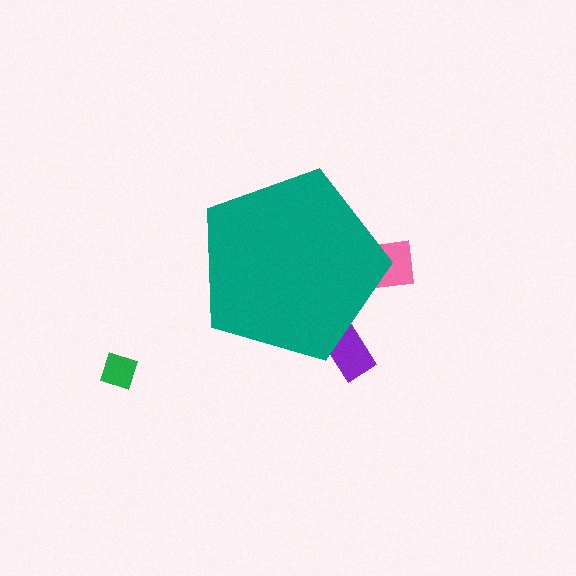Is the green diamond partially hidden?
No, the green diamond is fully visible.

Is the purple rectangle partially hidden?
Yes, the purple rectangle is partially hidden behind the teal pentagon.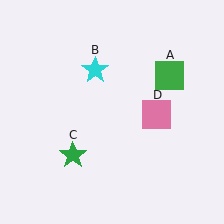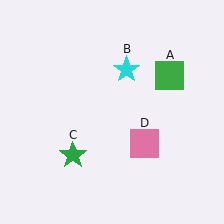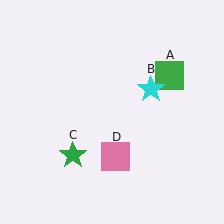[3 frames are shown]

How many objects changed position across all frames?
2 objects changed position: cyan star (object B), pink square (object D).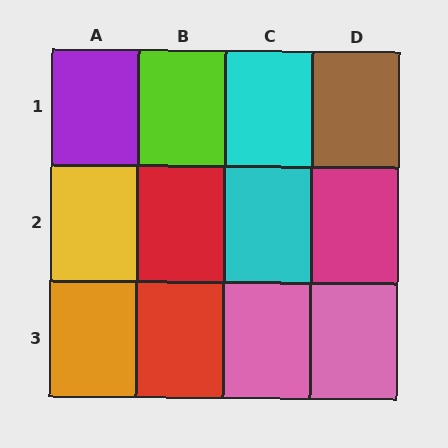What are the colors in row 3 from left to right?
Orange, red, pink, pink.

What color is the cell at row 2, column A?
Yellow.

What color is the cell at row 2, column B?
Red.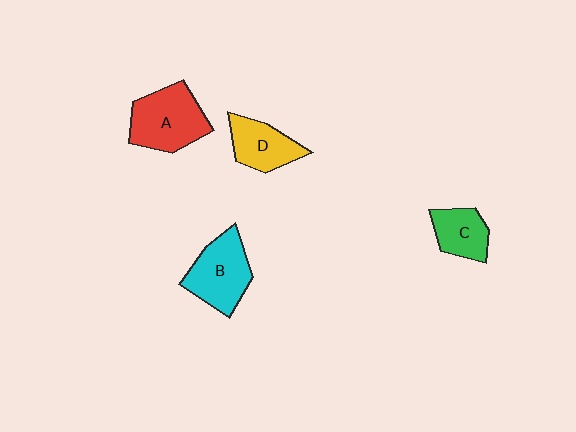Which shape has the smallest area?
Shape C (green).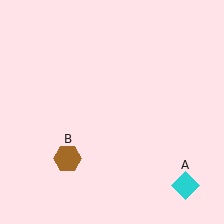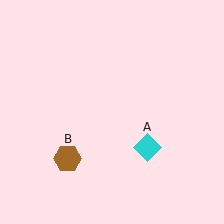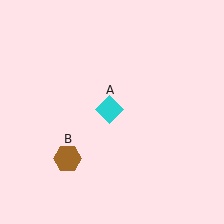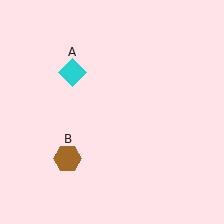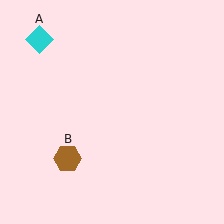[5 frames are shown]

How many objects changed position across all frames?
1 object changed position: cyan diamond (object A).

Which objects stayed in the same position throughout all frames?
Brown hexagon (object B) remained stationary.